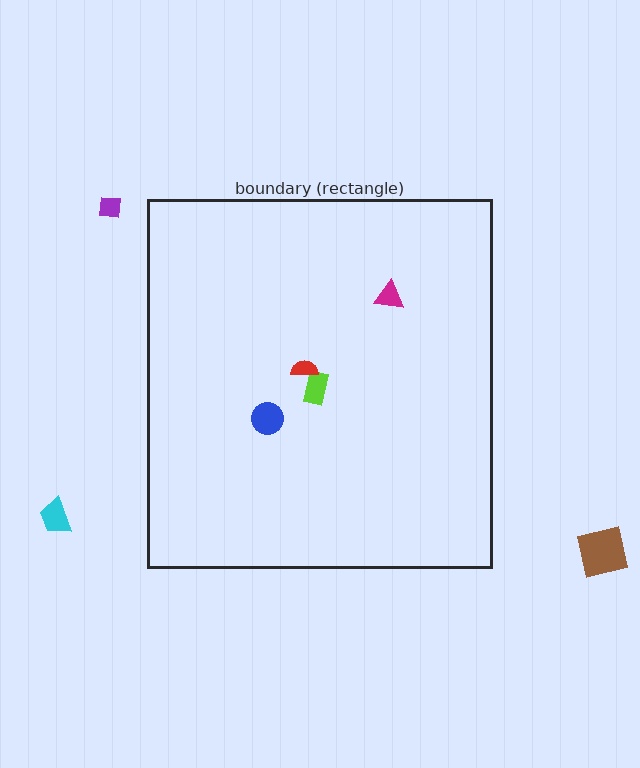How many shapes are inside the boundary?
4 inside, 3 outside.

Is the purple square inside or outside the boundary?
Outside.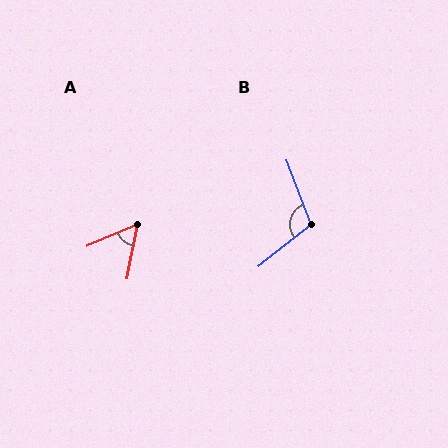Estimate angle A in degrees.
Approximately 56 degrees.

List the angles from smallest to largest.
A (56°), B (108°).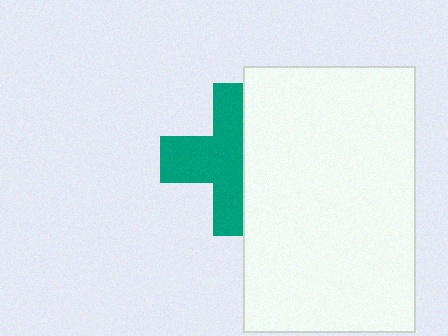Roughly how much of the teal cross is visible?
About half of it is visible (roughly 59%).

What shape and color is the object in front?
The object in front is a white rectangle.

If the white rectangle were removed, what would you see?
You would see the complete teal cross.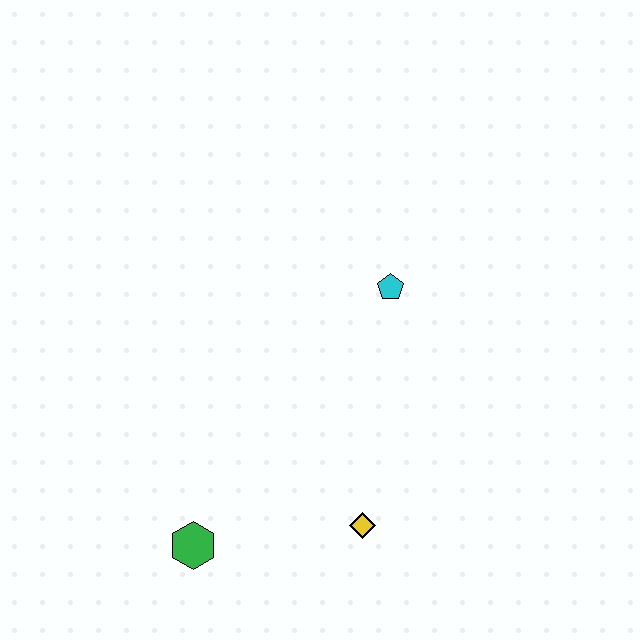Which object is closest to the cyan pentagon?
The yellow diamond is closest to the cyan pentagon.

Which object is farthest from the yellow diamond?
The cyan pentagon is farthest from the yellow diamond.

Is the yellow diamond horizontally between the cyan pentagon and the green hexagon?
Yes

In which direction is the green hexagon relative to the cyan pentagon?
The green hexagon is below the cyan pentagon.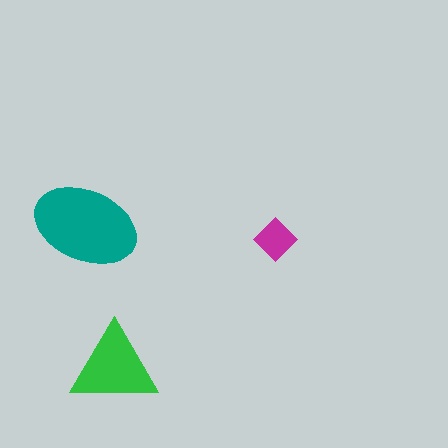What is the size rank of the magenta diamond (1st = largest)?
3rd.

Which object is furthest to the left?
The teal ellipse is leftmost.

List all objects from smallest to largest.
The magenta diamond, the green triangle, the teal ellipse.